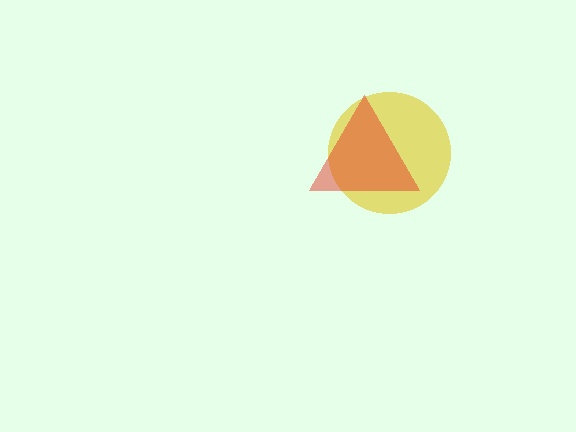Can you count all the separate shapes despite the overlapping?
Yes, there are 2 separate shapes.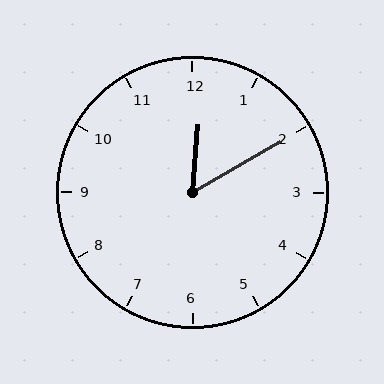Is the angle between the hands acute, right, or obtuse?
It is acute.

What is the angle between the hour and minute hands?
Approximately 55 degrees.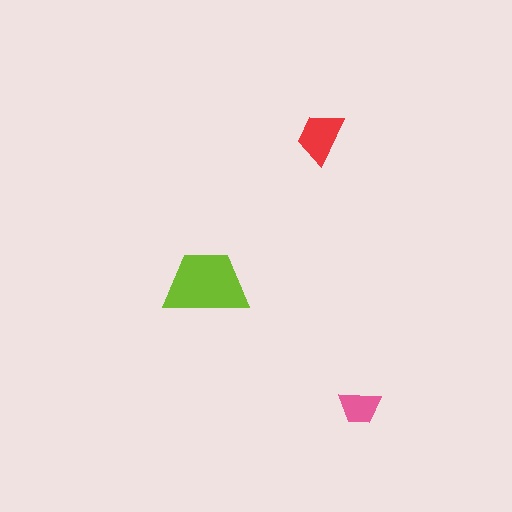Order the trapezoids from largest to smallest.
the lime one, the red one, the pink one.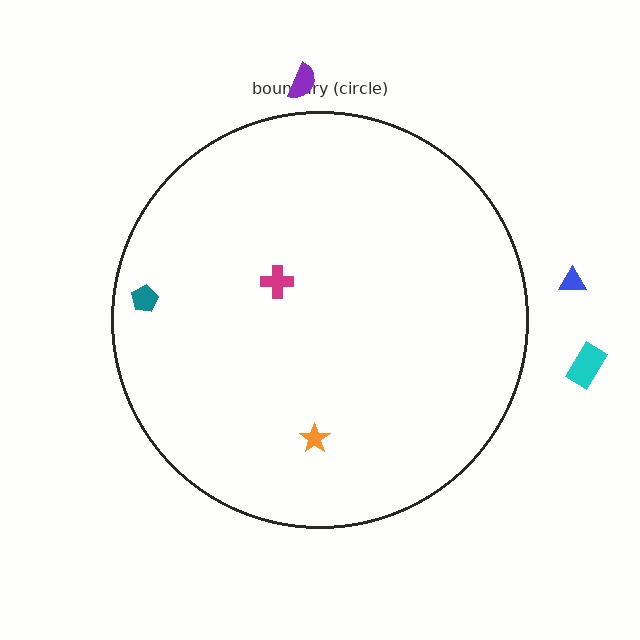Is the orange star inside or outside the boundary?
Inside.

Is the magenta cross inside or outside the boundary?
Inside.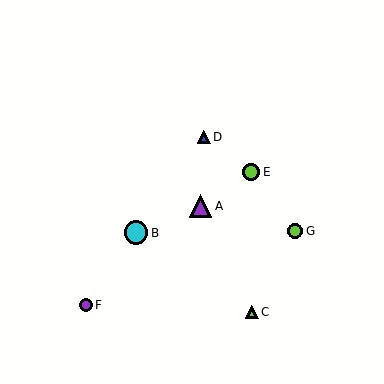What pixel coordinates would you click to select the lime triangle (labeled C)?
Click at (252, 312) to select the lime triangle C.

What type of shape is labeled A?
Shape A is a purple triangle.